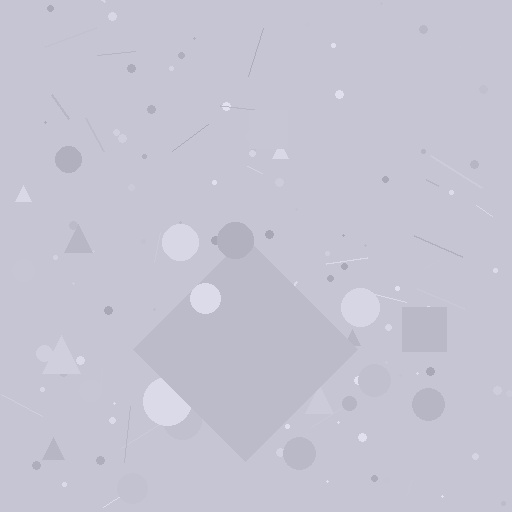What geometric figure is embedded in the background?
A diamond is embedded in the background.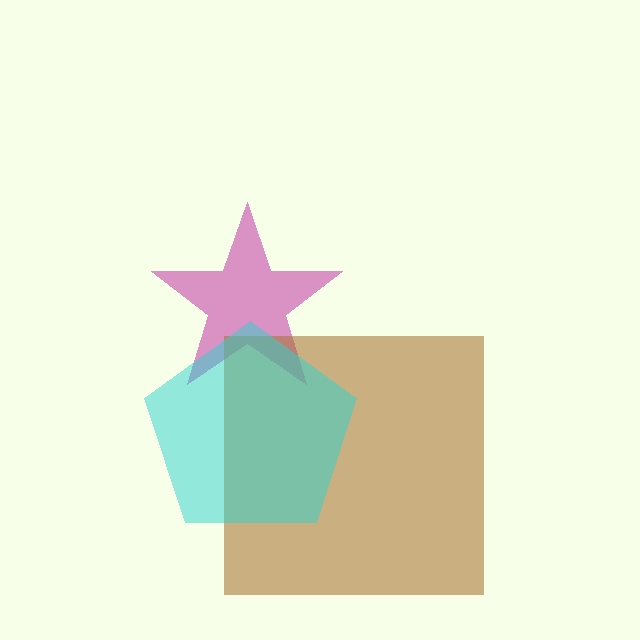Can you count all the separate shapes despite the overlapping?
Yes, there are 3 separate shapes.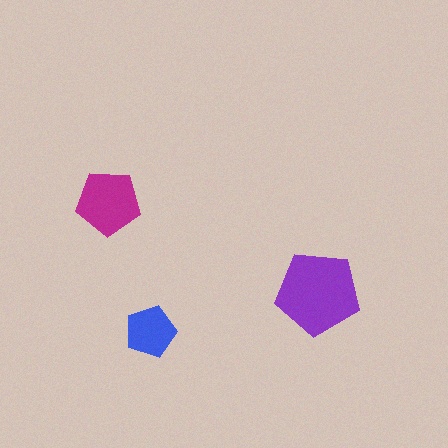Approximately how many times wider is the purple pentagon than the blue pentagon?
About 1.5 times wider.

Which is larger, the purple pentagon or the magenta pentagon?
The purple one.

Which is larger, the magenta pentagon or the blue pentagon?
The magenta one.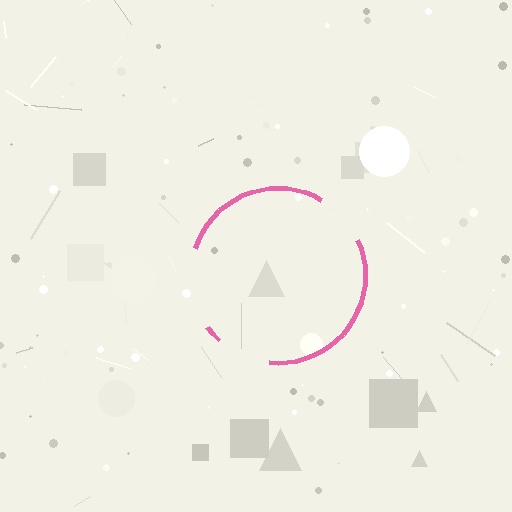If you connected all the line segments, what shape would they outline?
They would outline a circle.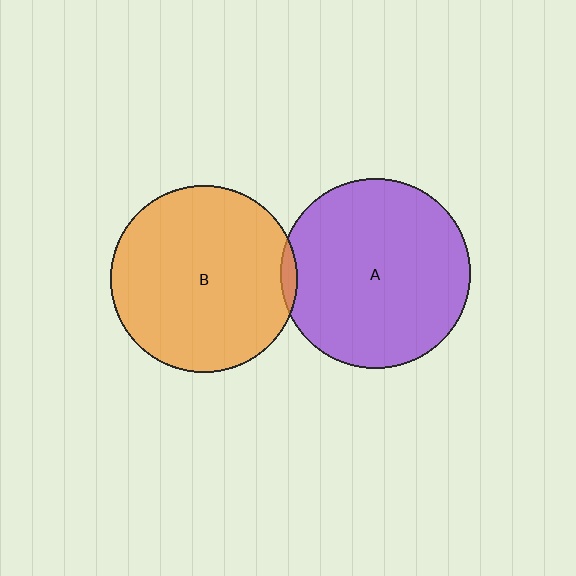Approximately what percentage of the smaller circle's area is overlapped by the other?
Approximately 5%.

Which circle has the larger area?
Circle A (purple).